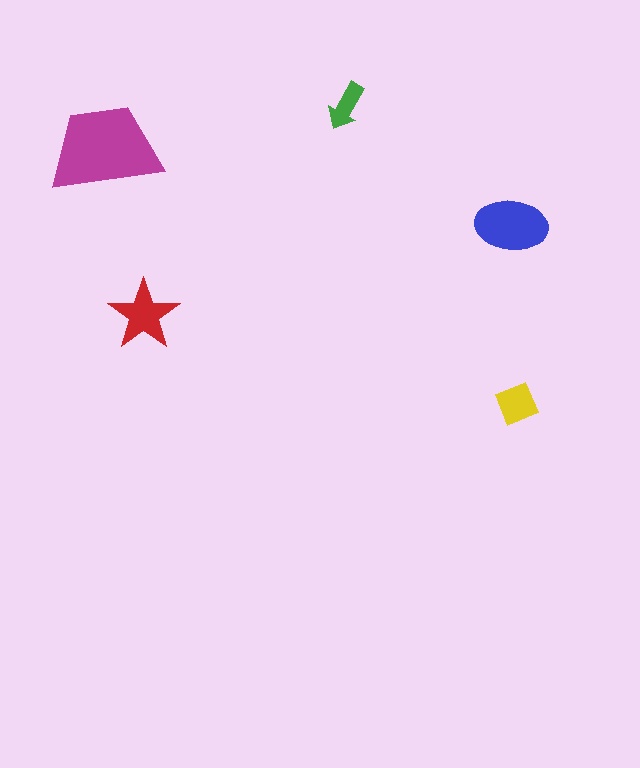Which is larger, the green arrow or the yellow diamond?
The yellow diamond.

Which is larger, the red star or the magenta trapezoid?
The magenta trapezoid.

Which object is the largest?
The magenta trapezoid.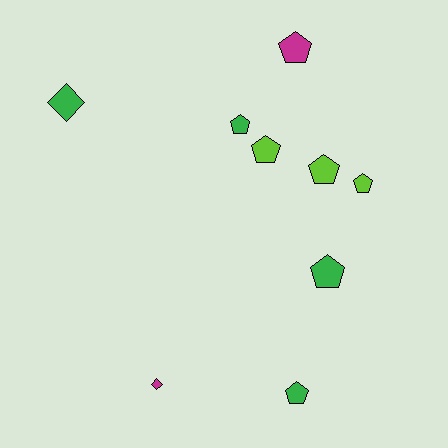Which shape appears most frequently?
Pentagon, with 7 objects.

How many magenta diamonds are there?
There is 1 magenta diamond.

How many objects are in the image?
There are 9 objects.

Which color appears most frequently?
Green, with 4 objects.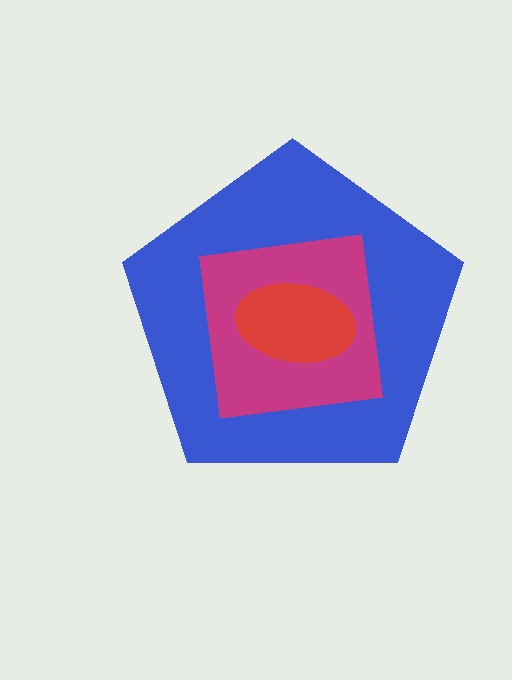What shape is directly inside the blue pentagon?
The magenta square.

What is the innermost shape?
The red ellipse.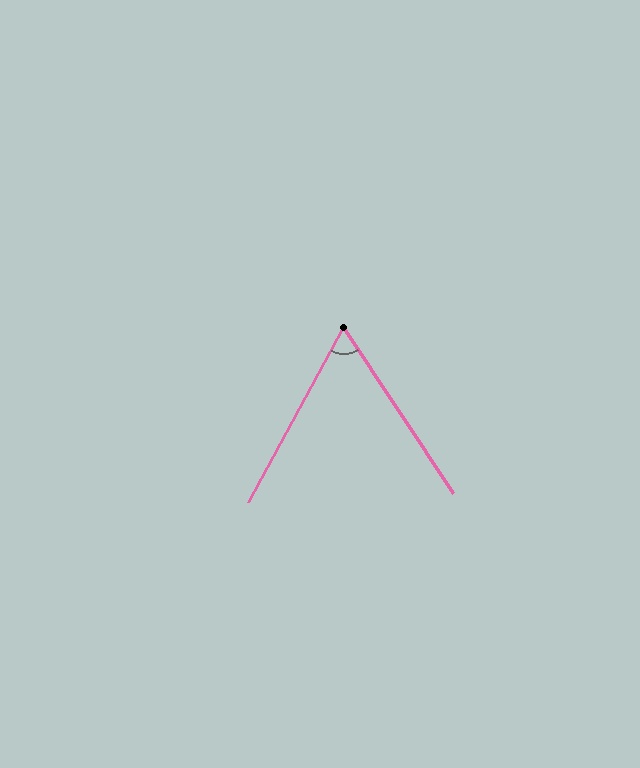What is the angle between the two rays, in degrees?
Approximately 62 degrees.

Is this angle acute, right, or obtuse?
It is acute.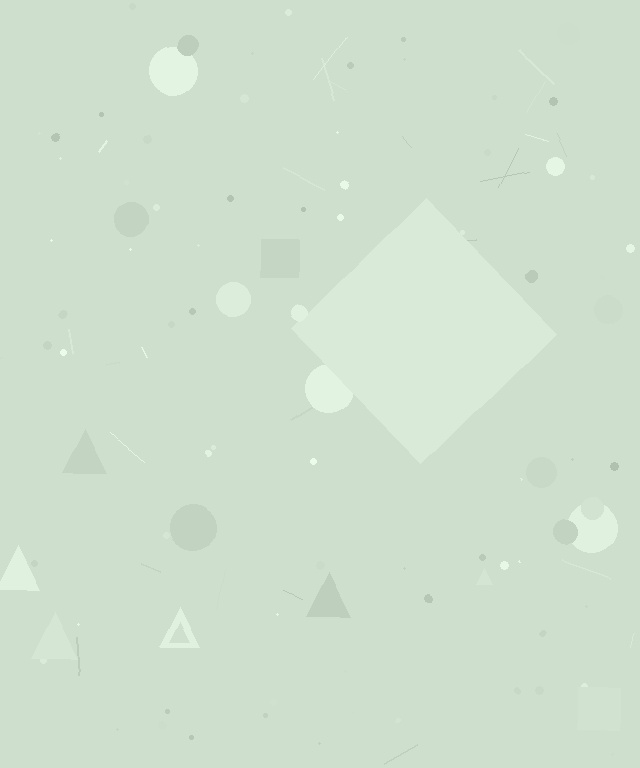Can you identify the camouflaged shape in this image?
The camouflaged shape is a diamond.